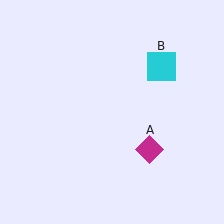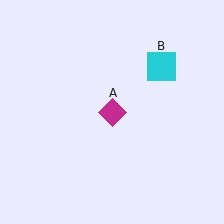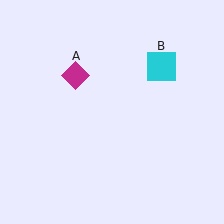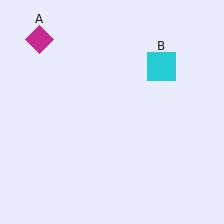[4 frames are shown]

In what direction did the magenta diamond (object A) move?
The magenta diamond (object A) moved up and to the left.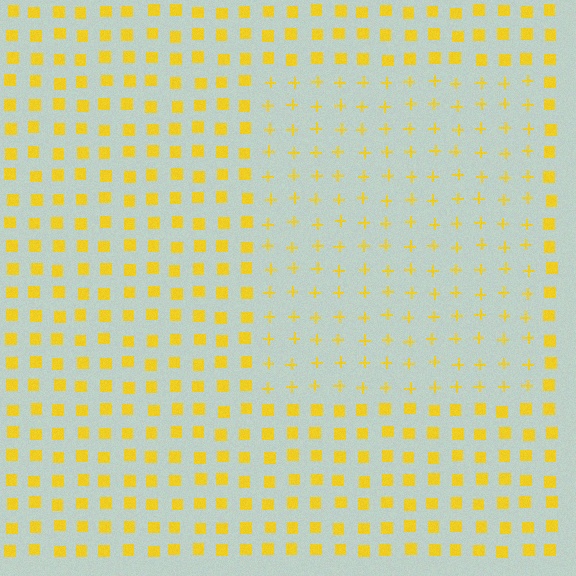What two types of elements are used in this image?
The image uses plus signs inside the rectangle region and squares outside it.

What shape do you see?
I see a rectangle.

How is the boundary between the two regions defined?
The boundary is defined by a change in element shape: plus signs inside vs. squares outside. All elements share the same color and spacing.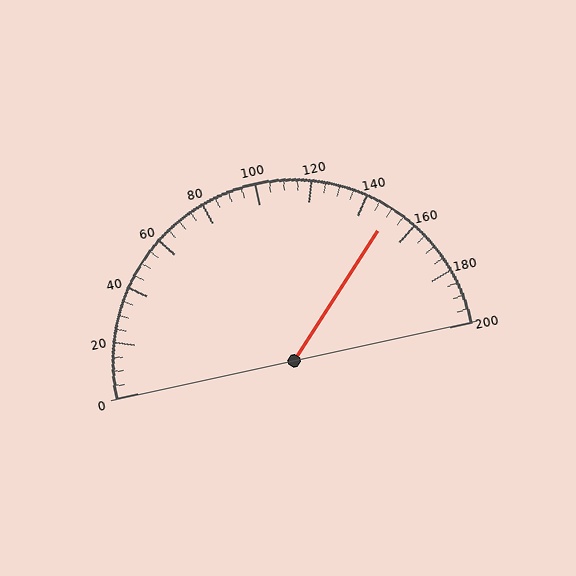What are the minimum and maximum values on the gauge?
The gauge ranges from 0 to 200.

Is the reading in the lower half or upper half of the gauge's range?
The reading is in the upper half of the range (0 to 200).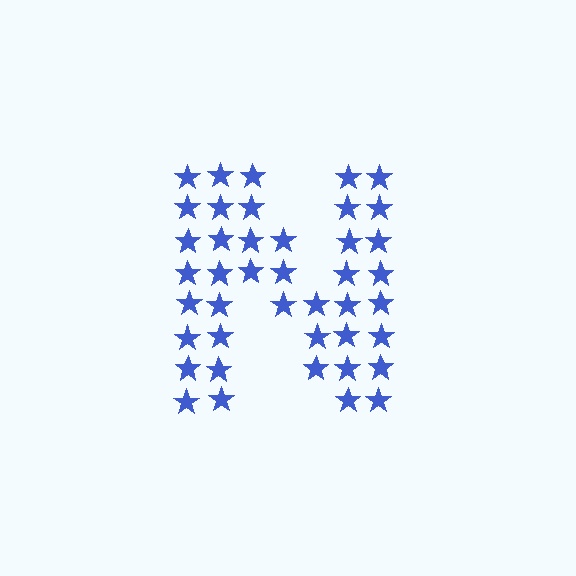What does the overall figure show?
The overall figure shows the letter N.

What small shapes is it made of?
It is made of small stars.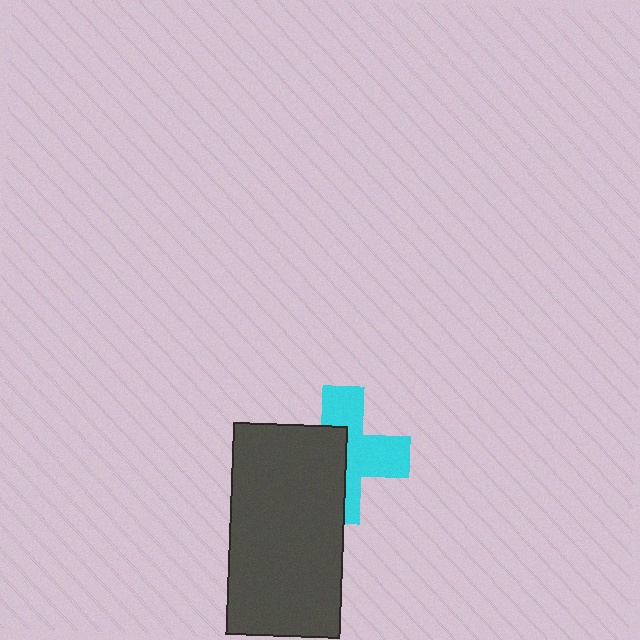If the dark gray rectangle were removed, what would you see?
You would see the complete cyan cross.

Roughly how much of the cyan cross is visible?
About half of it is visible (roughly 54%).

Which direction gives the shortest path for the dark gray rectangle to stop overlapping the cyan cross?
Moving left gives the shortest separation.